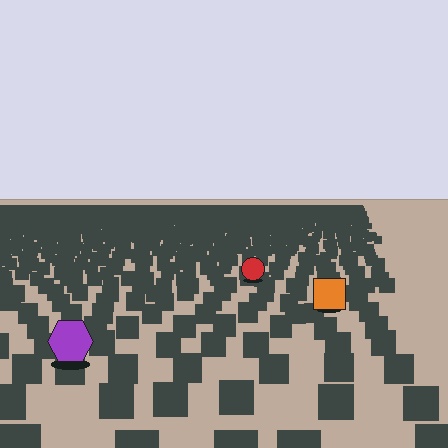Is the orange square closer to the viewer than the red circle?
Yes. The orange square is closer — you can tell from the texture gradient: the ground texture is coarser near it.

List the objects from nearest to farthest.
From nearest to farthest: the purple hexagon, the orange square, the red circle.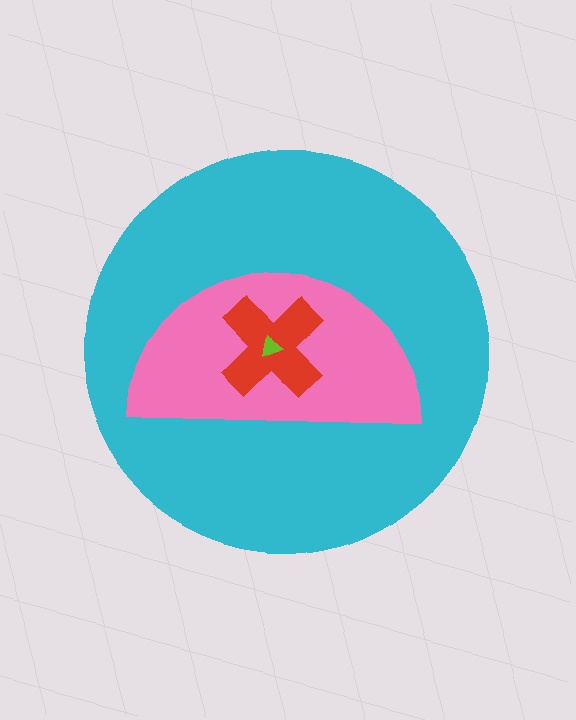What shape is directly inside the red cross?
The lime triangle.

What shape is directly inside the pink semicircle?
The red cross.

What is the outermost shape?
The cyan circle.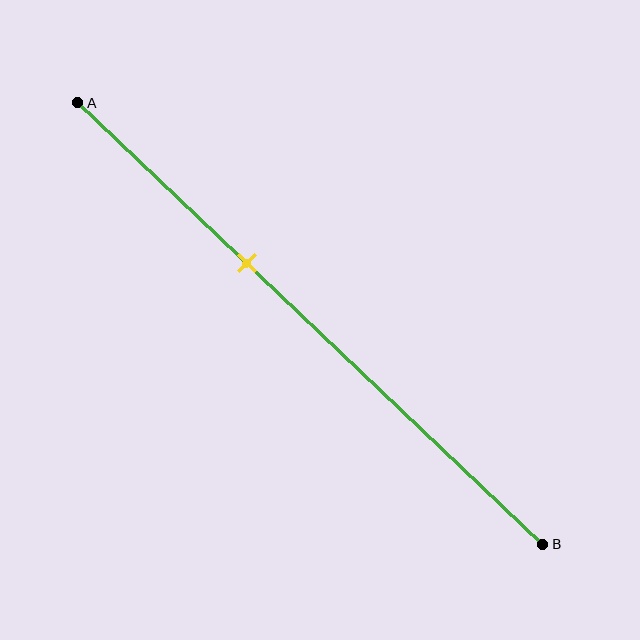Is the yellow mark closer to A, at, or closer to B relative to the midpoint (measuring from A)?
The yellow mark is closer to point A than the midpoint of segment AB.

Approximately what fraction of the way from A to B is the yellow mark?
The yellow mark is approximately 35% of the way from A to B.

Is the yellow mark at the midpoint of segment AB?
No, the mark is at about 35% from A, not at the 50% midpoint.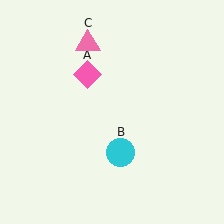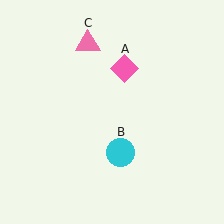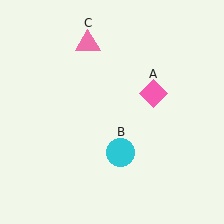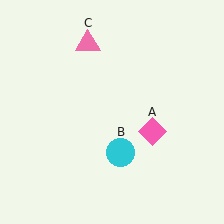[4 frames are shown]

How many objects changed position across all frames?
1 object changed position: pink diamond (object A).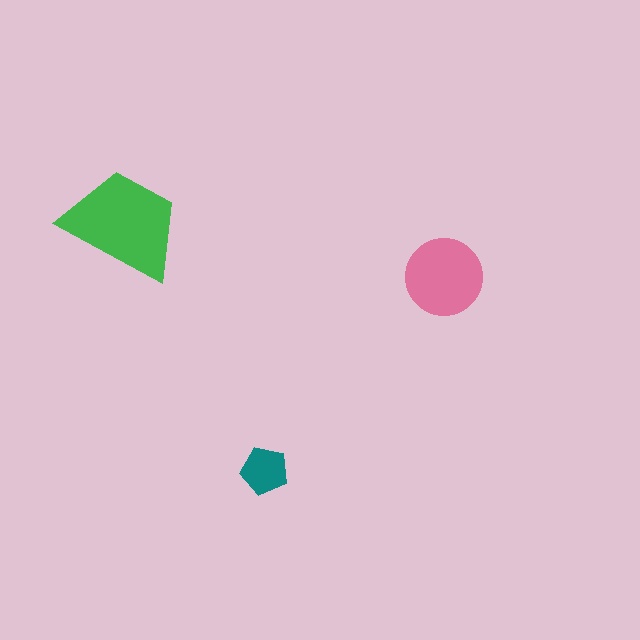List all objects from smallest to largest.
The teal pentagon, the pink circle, the green trapezoid.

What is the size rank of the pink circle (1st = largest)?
2nd.